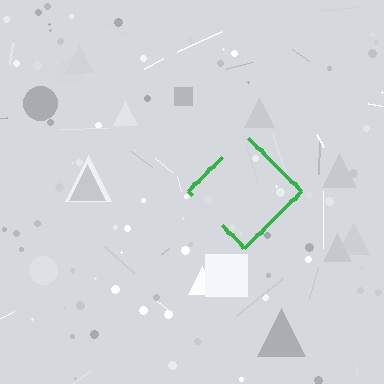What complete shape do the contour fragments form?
The contour fragments form a diamond.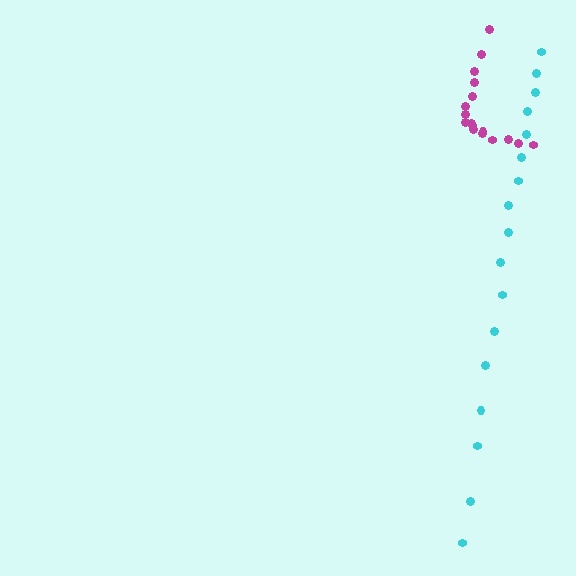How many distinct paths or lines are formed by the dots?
There are 2 distinct paths.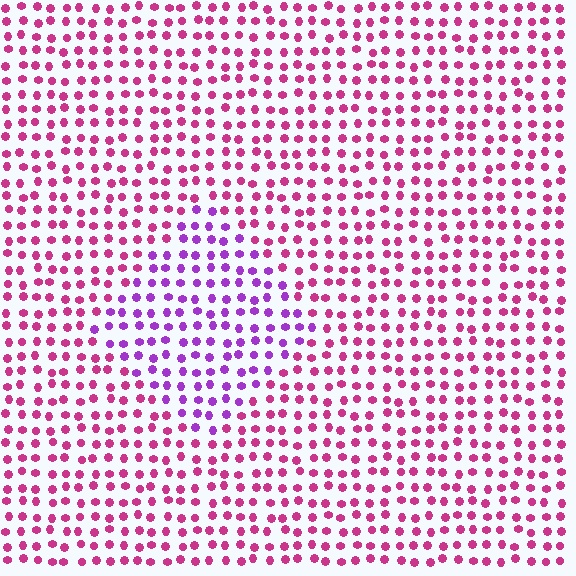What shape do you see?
I see a diamond.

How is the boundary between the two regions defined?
The boundary is defined purely by a slight shift in hue (about 41 degrees). Spacing, size, and orientation are identical on both sides.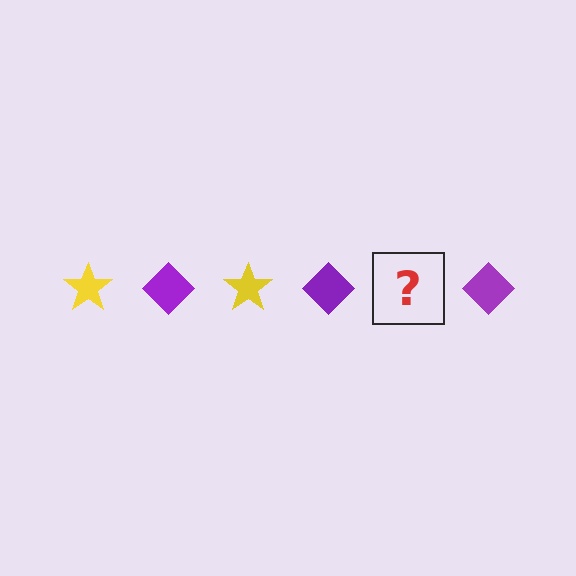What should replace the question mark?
The question mark should be replaced with a yellow star.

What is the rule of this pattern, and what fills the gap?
The rule is that the pattern alternates between yellow star and purple diamond. The gap should be filled with a yellow star.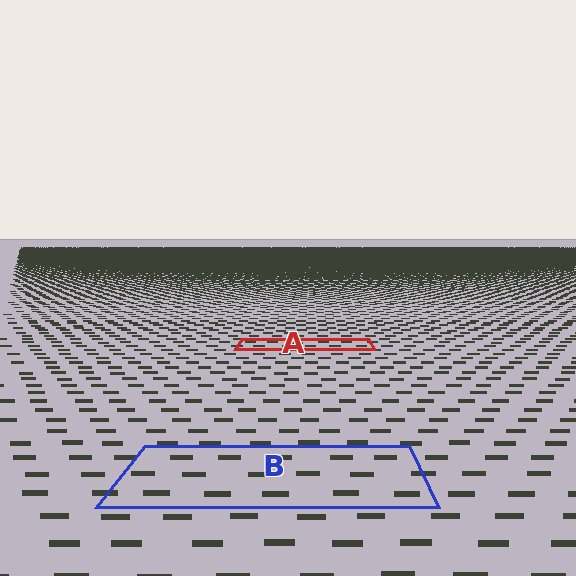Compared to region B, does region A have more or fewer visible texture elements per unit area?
Region A has more texture elements per unit area — they are packed more densely because it is farther away.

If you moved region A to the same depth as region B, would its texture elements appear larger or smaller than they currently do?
They would appear larger. At a closer depth, the same texture elements are projected at a bigger on-screen size.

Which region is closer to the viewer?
Region B is closer. The texture elements there are larger and more spread out.